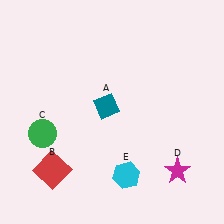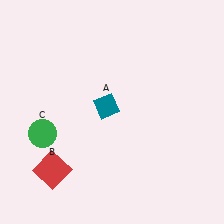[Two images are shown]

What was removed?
The magenta star (D), the cyan hexagon (E) were removed in Image 2.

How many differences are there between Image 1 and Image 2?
There are 2 differences between the two images.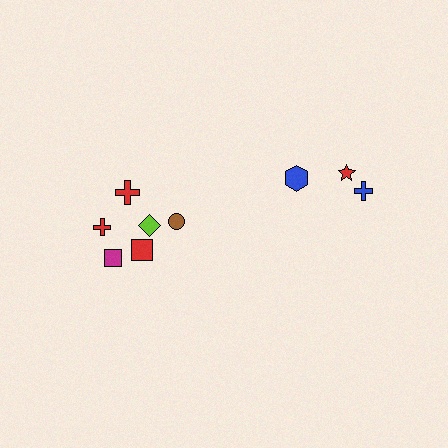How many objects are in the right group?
There are 3 objects.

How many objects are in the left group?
There are 6 objects.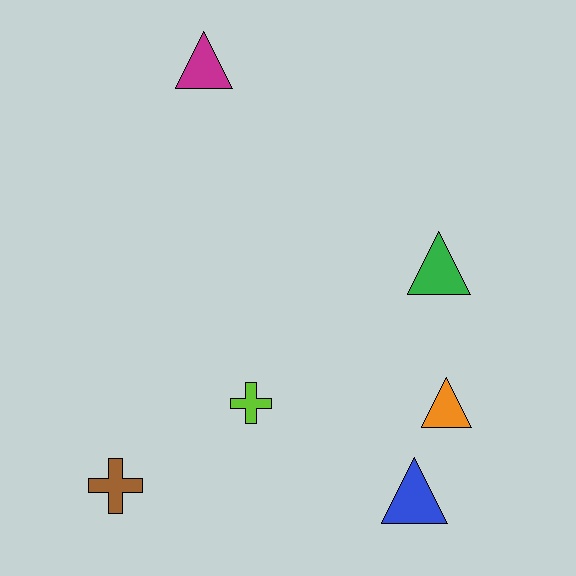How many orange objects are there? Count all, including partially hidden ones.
There is 1 orange object.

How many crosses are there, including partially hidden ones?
There are 2 crosses.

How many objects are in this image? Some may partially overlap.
There are 6 objects.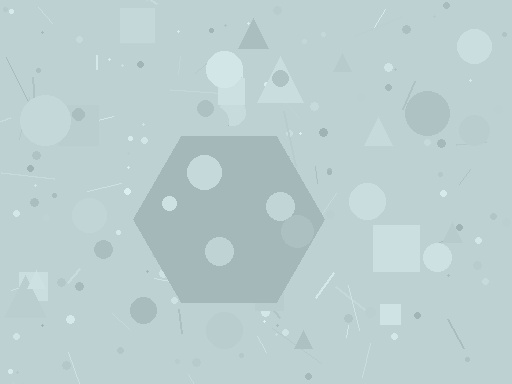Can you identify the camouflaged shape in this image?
The camouflaged shape is a hexagon.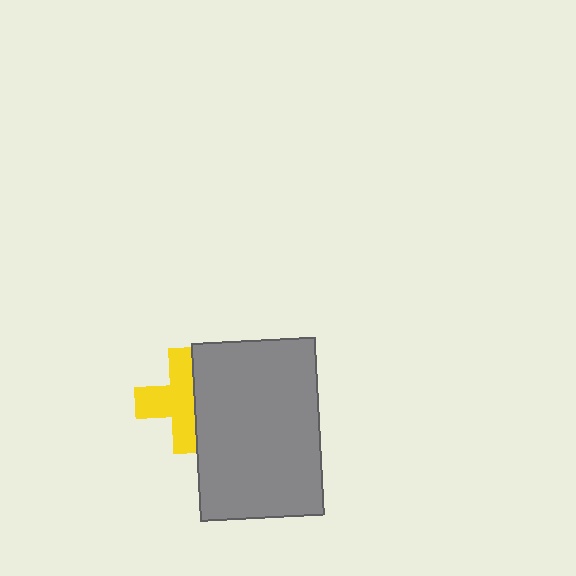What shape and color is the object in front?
The object in front is a gray rectangle.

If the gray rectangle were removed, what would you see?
You would see the complete yellow cross.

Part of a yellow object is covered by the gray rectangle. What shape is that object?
It is a cross.